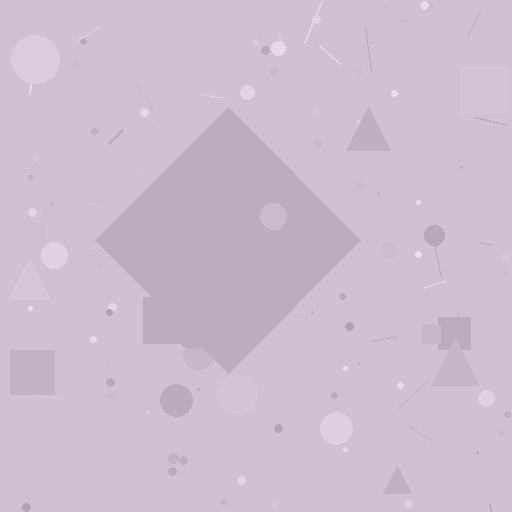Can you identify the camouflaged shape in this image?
The camouflaged shape is a diamond.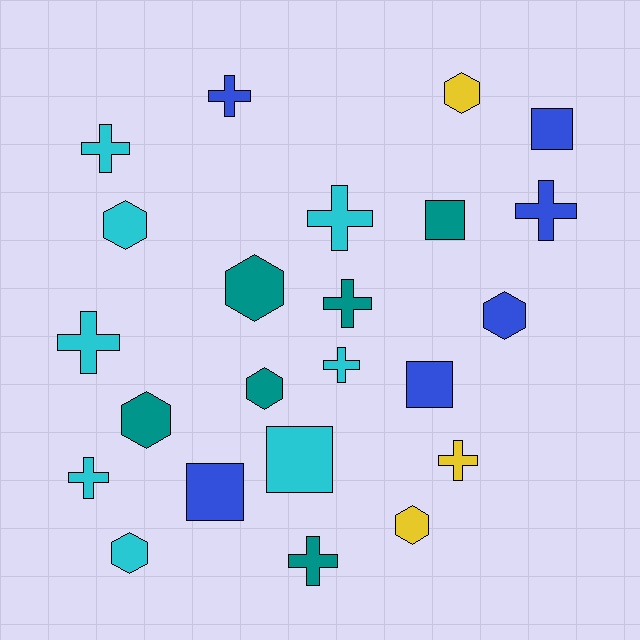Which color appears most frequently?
Cyan, with 8 objects.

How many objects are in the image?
There are 23 objects.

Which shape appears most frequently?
Cross, with 10 objects.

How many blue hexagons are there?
There is 1 blue hexagon.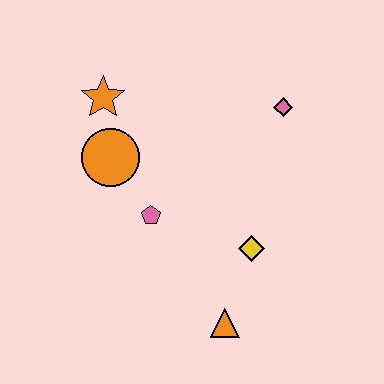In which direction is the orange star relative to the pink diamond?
The orange star is to the left of the pink diamond.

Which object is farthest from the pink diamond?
The orange triangle is farthest from the pink diamond.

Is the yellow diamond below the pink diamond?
Yes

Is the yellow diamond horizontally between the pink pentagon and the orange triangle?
No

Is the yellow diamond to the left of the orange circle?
No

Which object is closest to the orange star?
The orange circle is closest to the orange star.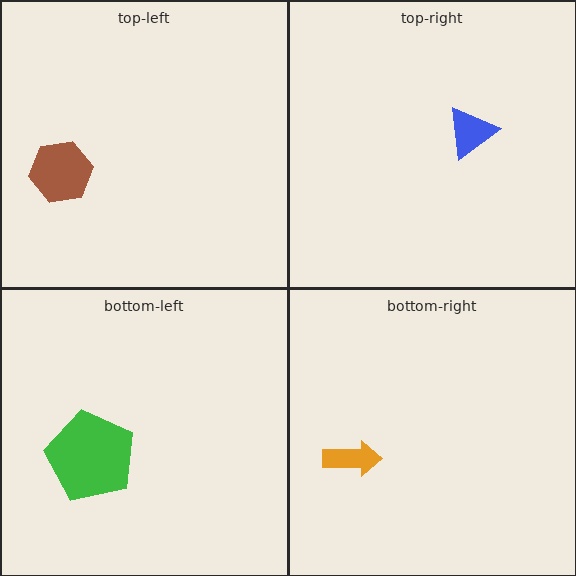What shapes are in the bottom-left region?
The green pentagon.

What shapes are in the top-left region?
The brown hexagon.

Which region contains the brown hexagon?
The top-left region.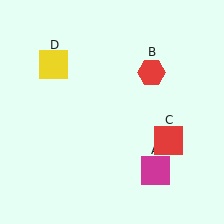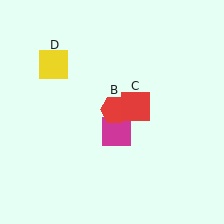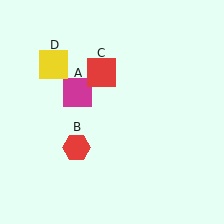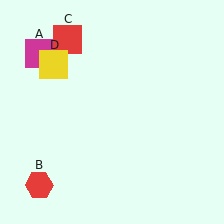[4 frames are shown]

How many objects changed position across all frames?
3 objects changed position: magenta square (object A), red hexagon (object B), red square (object C).